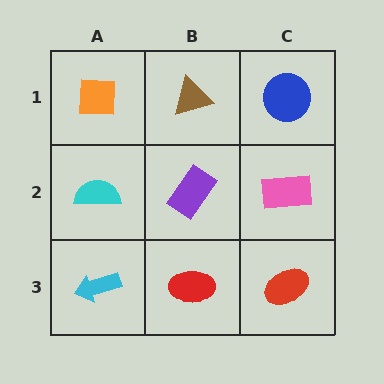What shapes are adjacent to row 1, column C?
A pink rectangle (row 2, column C), a brown triangle (row 1, column B).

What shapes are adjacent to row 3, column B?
A purple rectangle (row 2, column B), a cyan arrow (row 3, column A), a red ellipse (row 3, column C).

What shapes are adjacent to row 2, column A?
An orange square (row 1, column A), a cyan arrow (row 3, column A), a purple rectangle (row 2, column B).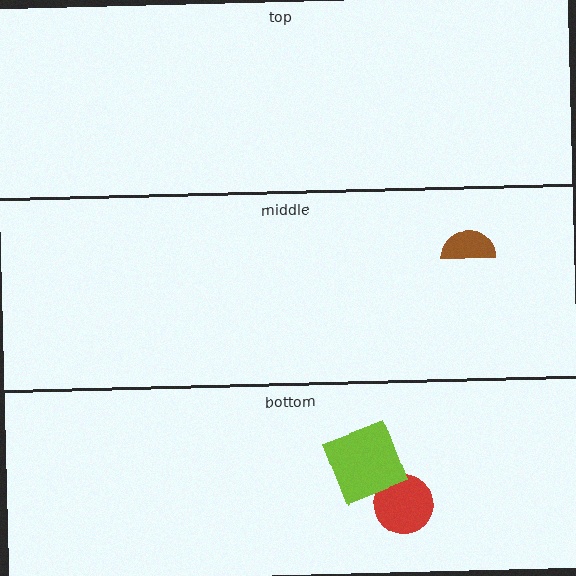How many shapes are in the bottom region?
2.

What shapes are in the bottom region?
The red circle, the lime square.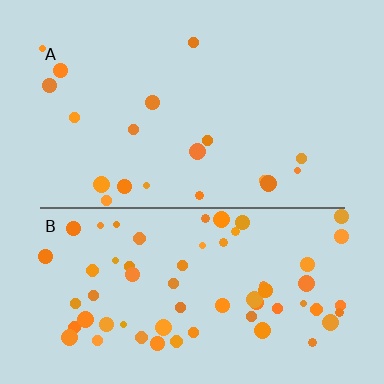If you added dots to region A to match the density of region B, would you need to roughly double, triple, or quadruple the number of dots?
Approximately triple.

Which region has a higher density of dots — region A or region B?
B (the bottom).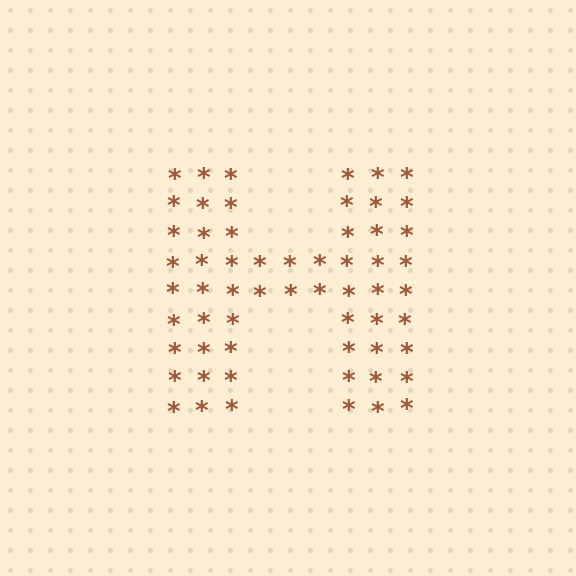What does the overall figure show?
The overall figure shows the letter H.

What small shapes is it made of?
It is made of small asterisks.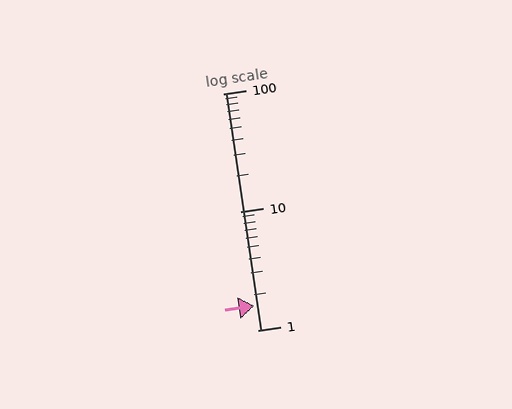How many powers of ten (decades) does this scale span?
The scale spans 2 decades, from 1 to 100.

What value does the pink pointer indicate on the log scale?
The pointer indicates approximately 1.6.